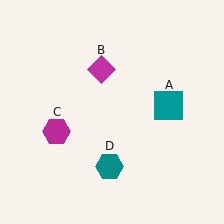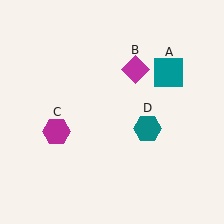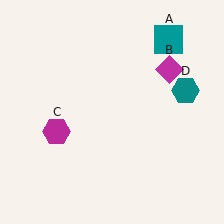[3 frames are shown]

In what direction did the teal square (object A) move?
The teal square (object A) moved up.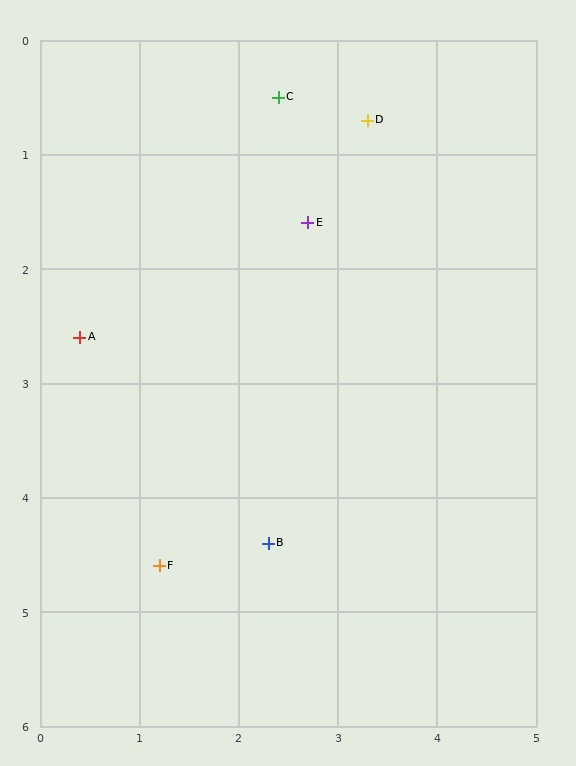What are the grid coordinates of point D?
Point D is at approximately (3.3, 0.7).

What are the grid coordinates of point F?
Point F is at approximately (1.2, 4.6).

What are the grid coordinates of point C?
Point C is at approximately (2.4, 0.5).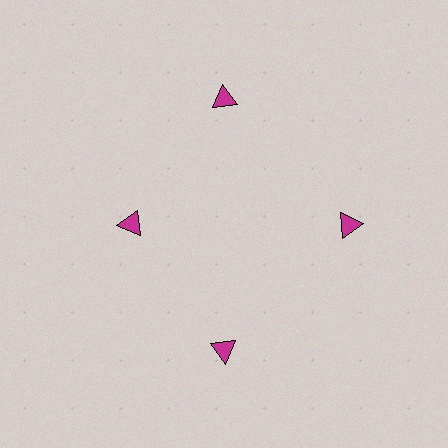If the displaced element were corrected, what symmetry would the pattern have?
It would have 4-fold rotational symmetry — the pattern would map onto itself every 90 degrees.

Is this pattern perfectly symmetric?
No. The 4 magenta triangles are arranged in a ring, but one element near the 9 o'clock position is pulled inward toward the center, breaking the 4-fold rotational symmetry.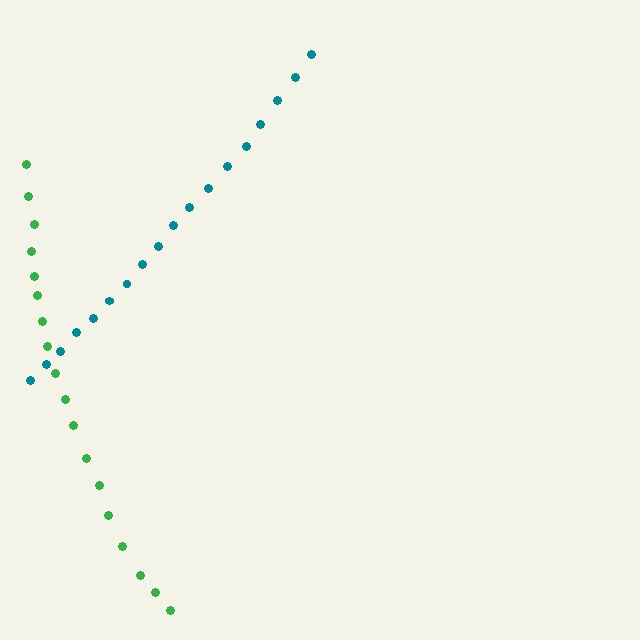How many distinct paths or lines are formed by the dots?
There are 2 distinct paths.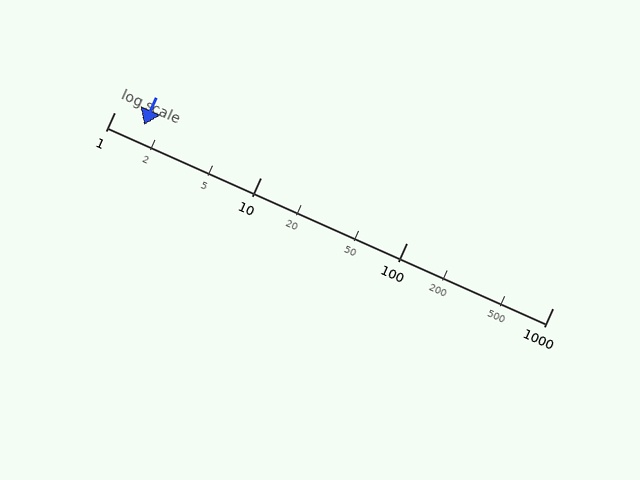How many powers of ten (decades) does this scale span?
The scale spans 3 decades, from 1 to 1000.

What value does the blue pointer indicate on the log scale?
The pointer indicates approximately 1.6.